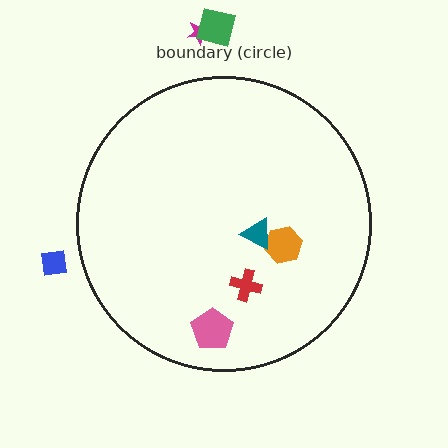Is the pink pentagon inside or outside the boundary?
Inside.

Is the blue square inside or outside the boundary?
Outside.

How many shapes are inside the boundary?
4 inside, 3 outside.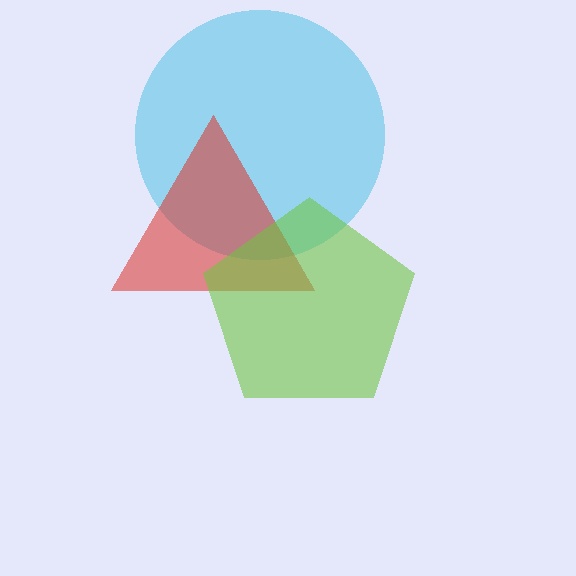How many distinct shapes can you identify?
There are 3 distinct shapes: a cyan circle, a red triangle, a lime pentagon.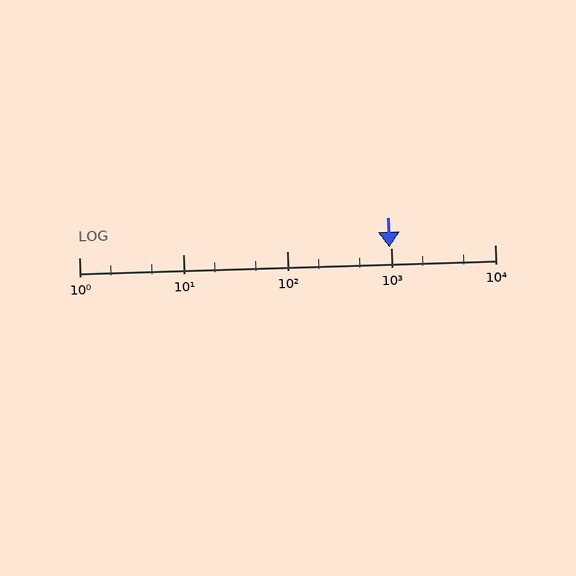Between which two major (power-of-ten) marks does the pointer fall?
The pointer is between 100 and 1000.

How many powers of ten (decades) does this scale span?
The scale spans 4 decades, from 1 to 10000.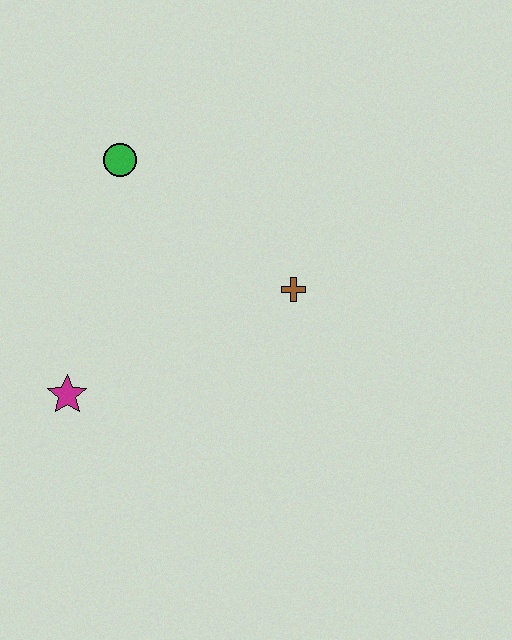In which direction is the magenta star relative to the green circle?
The magenta star is below the green circle.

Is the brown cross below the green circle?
Yes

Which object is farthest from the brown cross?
The magenta star is farthest from the brown cross.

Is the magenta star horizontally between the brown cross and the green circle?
No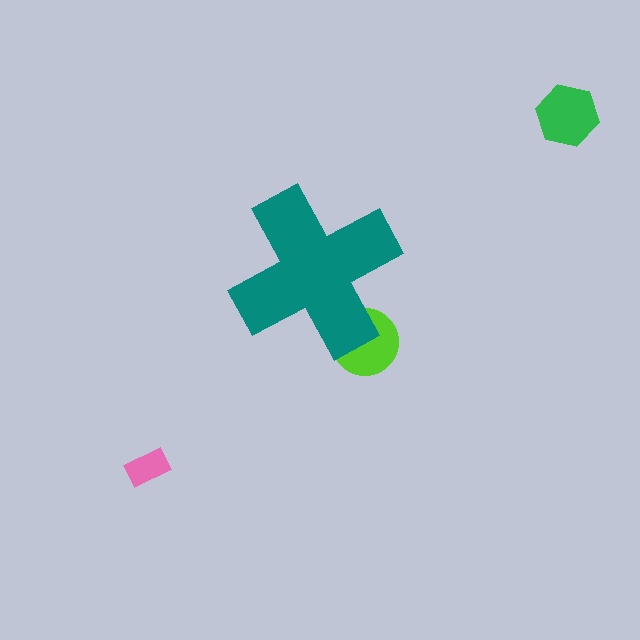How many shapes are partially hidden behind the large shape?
1 shape is partially hidden.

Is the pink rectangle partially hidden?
No, the pink rectangle is fully visible.